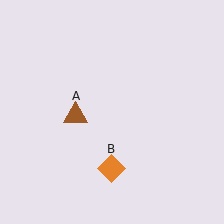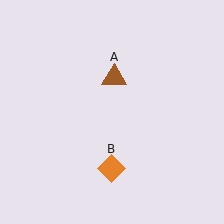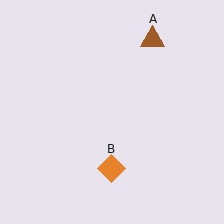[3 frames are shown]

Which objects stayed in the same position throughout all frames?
Orange diamond (object B) remained stationary.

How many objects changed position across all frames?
1 object changed position: brown triangle (object A).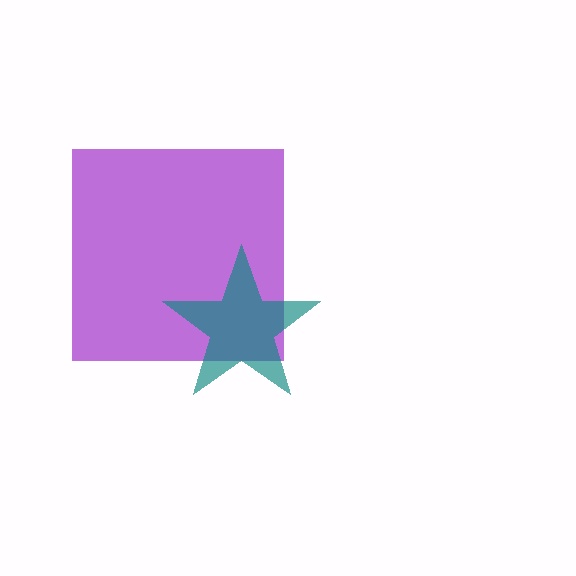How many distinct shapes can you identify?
There are 2 distinct shapes: a purple square, a teal star.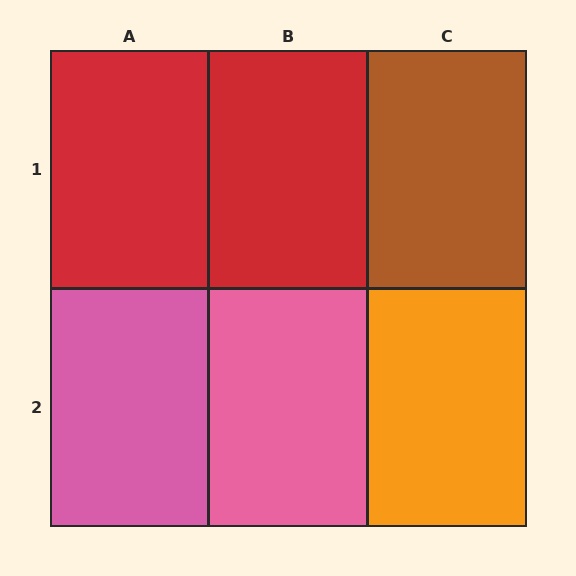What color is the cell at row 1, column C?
Brown.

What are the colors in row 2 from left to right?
Pink, pink, orange.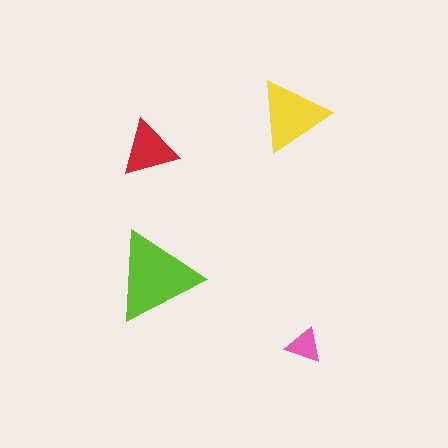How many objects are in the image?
There are 4 objects in the image.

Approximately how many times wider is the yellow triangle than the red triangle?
About 1.5 times wider.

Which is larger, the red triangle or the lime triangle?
The lime one.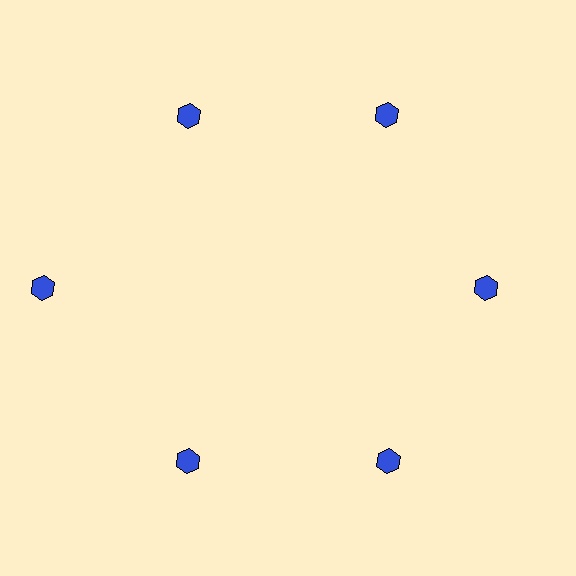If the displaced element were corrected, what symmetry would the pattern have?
It would have 6-fold rotational symmetry — the pattern would map onto itself every 60 degrees.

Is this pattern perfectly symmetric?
No. The 6 blue hexagons are arranged in a ring, but one element near the 9 o'clock position is pushed outward from the center, breaking the 6-fold rotational symmetry.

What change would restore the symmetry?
The symmetry would be restored by moving it inward, back onto the ring so that all 6 hexagons sit at equal angles and equal distance from the center.